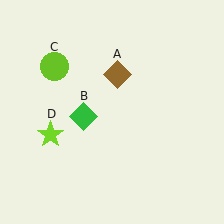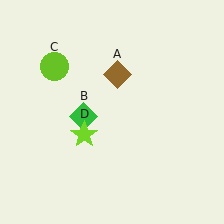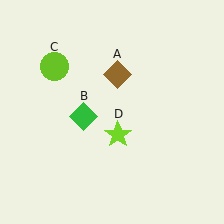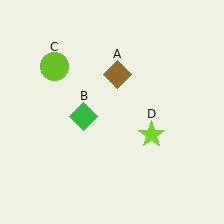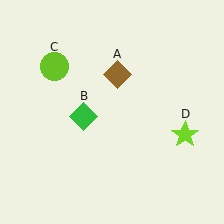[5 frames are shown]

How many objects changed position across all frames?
1 object changed position: lime star (object D).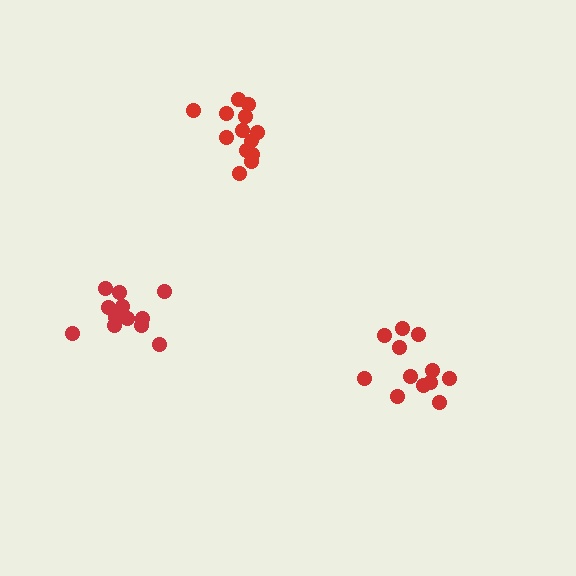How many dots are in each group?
Group 1: 12 dots, Group 2: 12 dots, Group 3: 13 dots (37 total).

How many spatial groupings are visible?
There are 3 spatial groupings.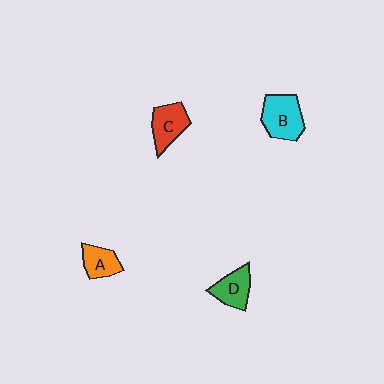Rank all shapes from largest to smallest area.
From largest to smallest: B (cyan), C (red), D (green), A (orange).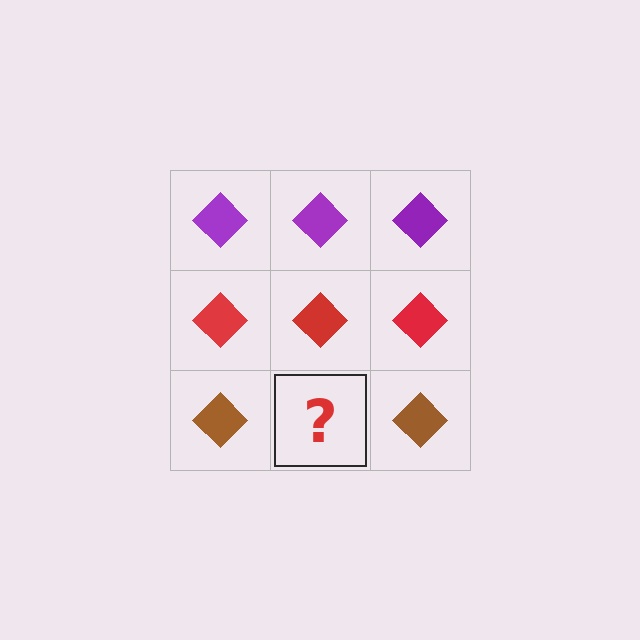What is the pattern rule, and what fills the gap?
The rule is that each row has a consistent color. The gap should be filled with a brown diamond.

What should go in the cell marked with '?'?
The missing cell should contain a brown diamond.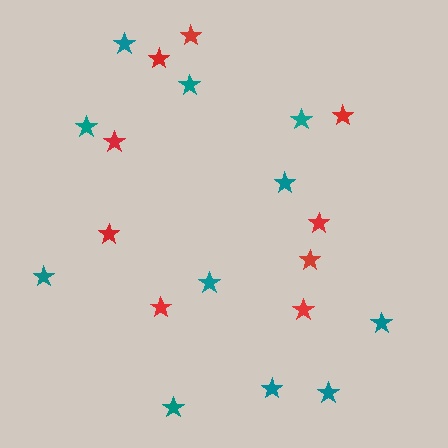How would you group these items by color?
There are 2 groups: one group of red stars (9) and one group of teal stars (11).